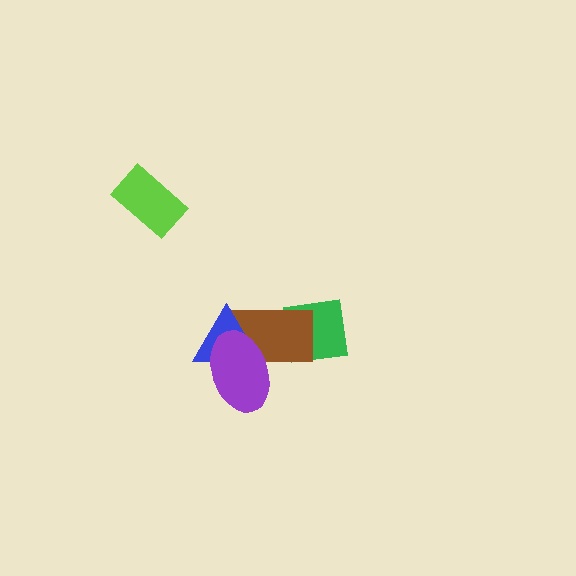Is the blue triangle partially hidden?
Yes, it is partially covered by another shape.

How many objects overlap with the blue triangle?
2 objects overlap with the blue triangle.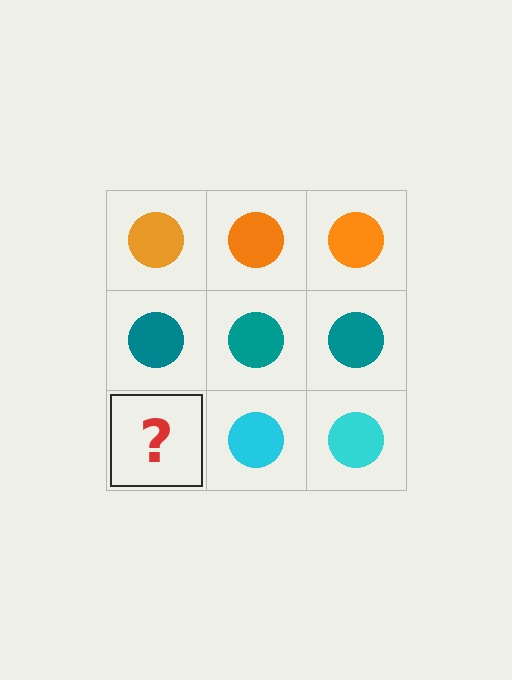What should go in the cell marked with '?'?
The missing cell should contain a cyan circle.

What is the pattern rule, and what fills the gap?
The rule is that each row has a consistent color. The gap should be filled with a cyan circle.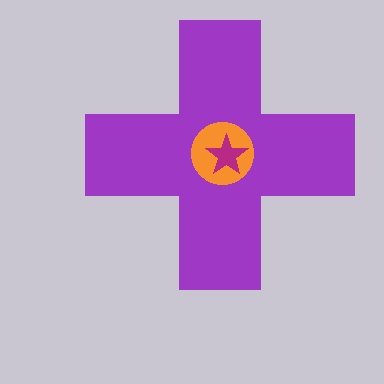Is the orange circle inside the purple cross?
Yes.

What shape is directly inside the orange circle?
The magenta star.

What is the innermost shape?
The magenta star.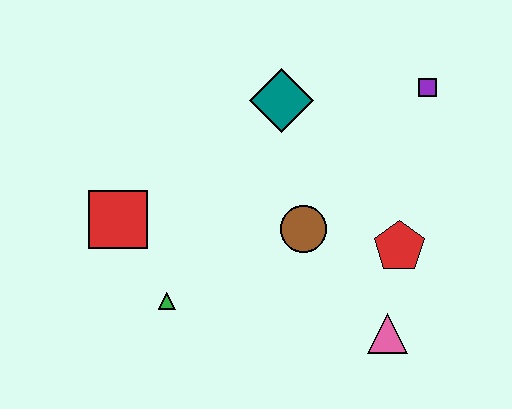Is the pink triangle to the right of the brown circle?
Yes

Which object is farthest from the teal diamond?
The pink triangle is farthest from the teal diamond.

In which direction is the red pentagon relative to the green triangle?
The red pentagon is to the right of the green triangle.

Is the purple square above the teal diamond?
Yes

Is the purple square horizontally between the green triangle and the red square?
No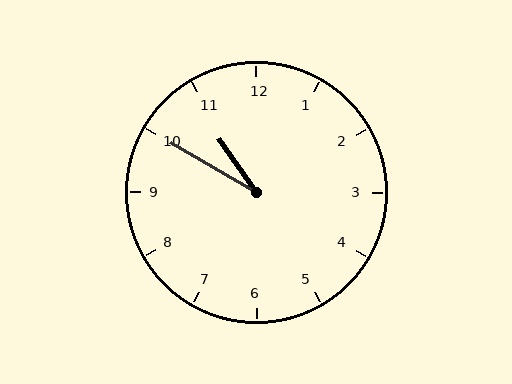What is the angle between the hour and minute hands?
Approximately 25 degrees.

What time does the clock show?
10:50.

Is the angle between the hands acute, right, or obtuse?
It is acute.